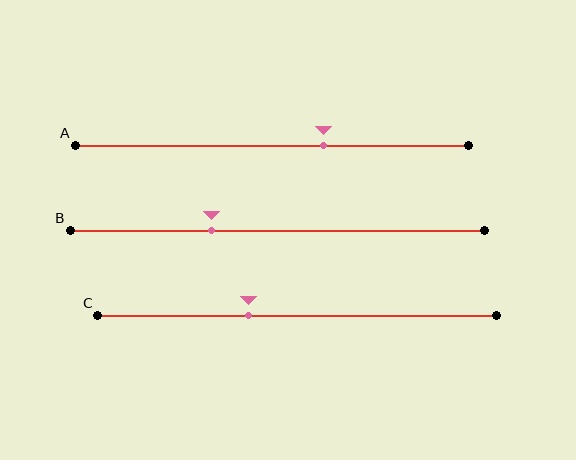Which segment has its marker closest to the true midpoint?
Segment C has its marker closest to the true midpoint.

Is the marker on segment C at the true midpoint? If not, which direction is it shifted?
No, the marker on segment C is shifted to the left by about 12% of the segment length.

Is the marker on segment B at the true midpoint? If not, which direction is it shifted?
No, the marker on segment B is shifted to the left by about 16% of the segment length.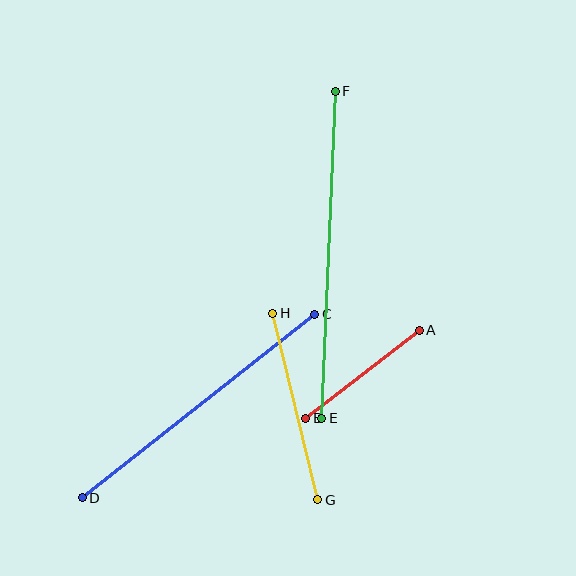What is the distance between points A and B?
The distance is approximately 143 pixels.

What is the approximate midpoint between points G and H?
The midpoint is at approximately (295, 406) pixels.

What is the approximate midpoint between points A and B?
The midpoint is at approximately (363, 374) pixels.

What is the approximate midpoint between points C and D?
The midpoint is at approximately (198, 406) pixels.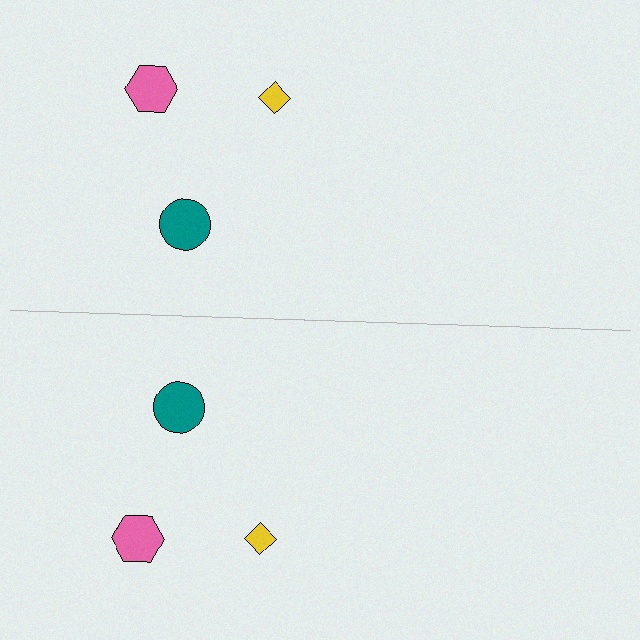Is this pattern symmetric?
Yes, this pattern has bilateral (reflection) symmetry.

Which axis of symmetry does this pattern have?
The pattern has a horizontal axis of symmetry running through the center of the image.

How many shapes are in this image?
There are 6 shapes in this image.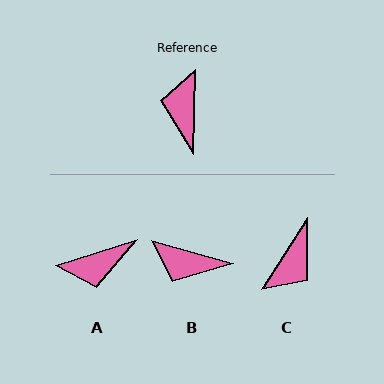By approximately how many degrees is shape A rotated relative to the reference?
Approximately 110 degrees counter-clockwise.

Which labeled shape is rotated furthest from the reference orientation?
C, about 150 degrees away.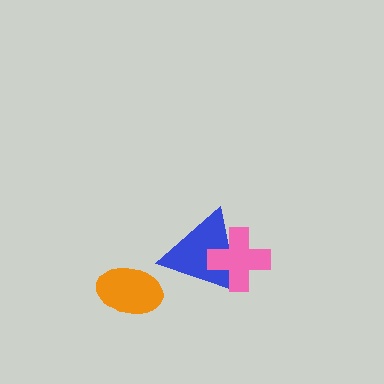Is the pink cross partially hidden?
No, no other shape covers it.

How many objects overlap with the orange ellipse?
0 objects overlap with the orange ellipse.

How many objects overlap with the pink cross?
1 object overlaps with the pink cross.